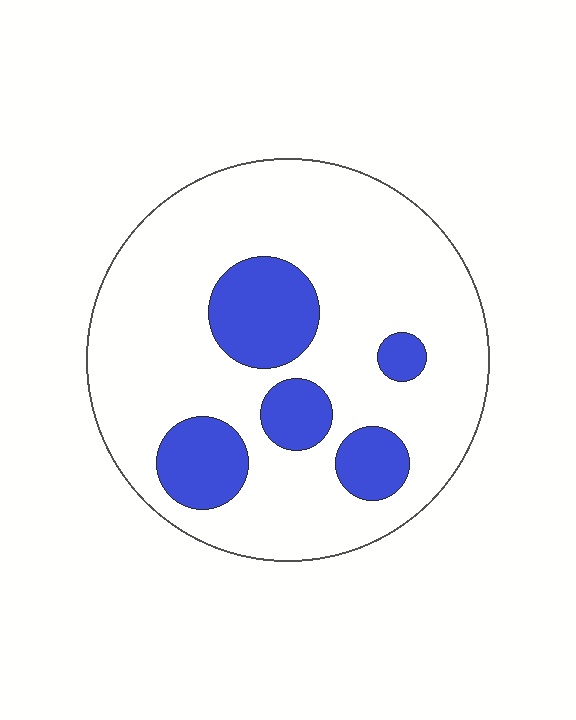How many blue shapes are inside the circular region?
5.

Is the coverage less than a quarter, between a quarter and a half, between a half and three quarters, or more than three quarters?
Less than a quarter.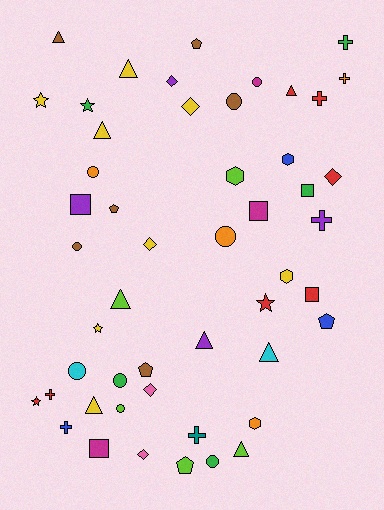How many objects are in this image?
There are 50 objects.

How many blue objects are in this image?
There are 3 blue objects.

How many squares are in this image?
There are 5 squares.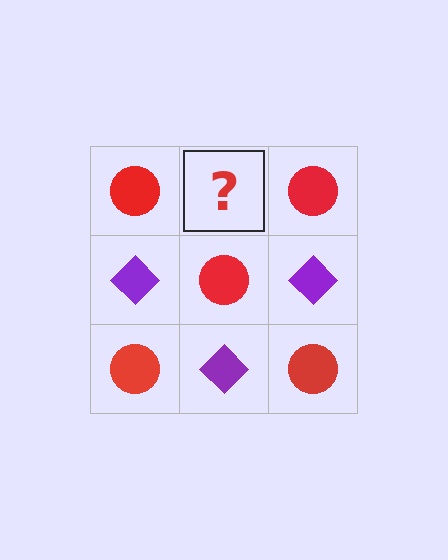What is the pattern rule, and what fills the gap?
The rule is that it alternates red circle and purple diamond in a checkerboard pattern. The gap should be filled with a purple diamond.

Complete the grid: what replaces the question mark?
The question mark should be replaced with a purple diamond.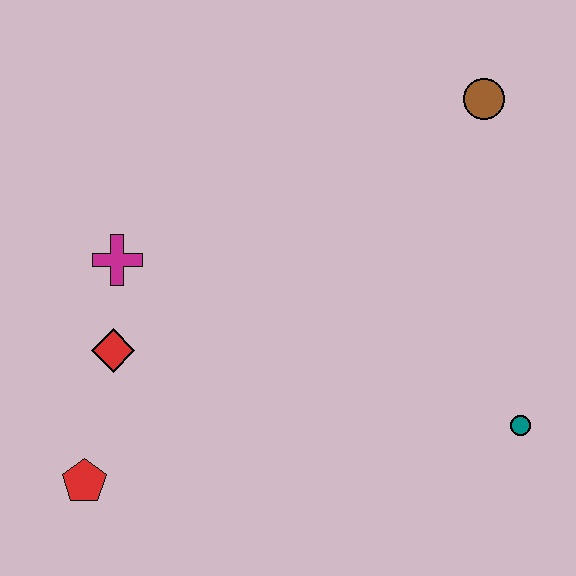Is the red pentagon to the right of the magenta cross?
No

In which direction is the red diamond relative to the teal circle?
The red diamond is to the left of the teal circle.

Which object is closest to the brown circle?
The teal circle is closest to the brown circle.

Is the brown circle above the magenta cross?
Yes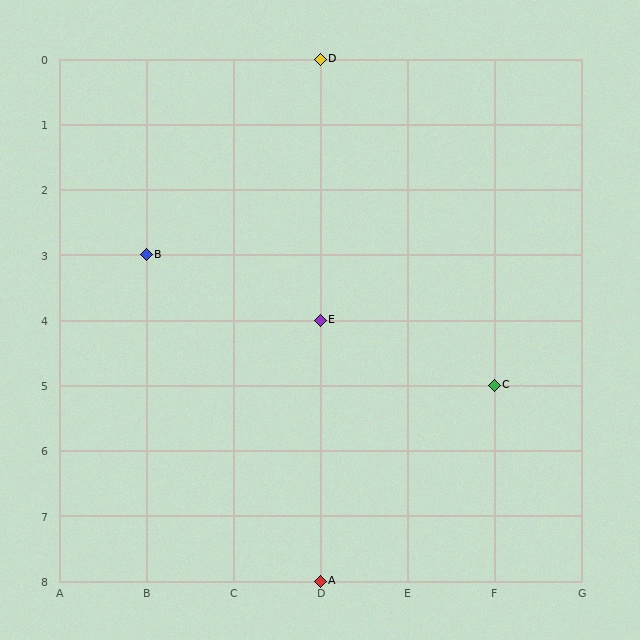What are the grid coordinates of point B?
Point B is at grid coordinates (B, 3).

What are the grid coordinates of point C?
Point C is at grid coordinates (F, 5).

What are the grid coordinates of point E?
Point E is at grid coordinates (D, 4).